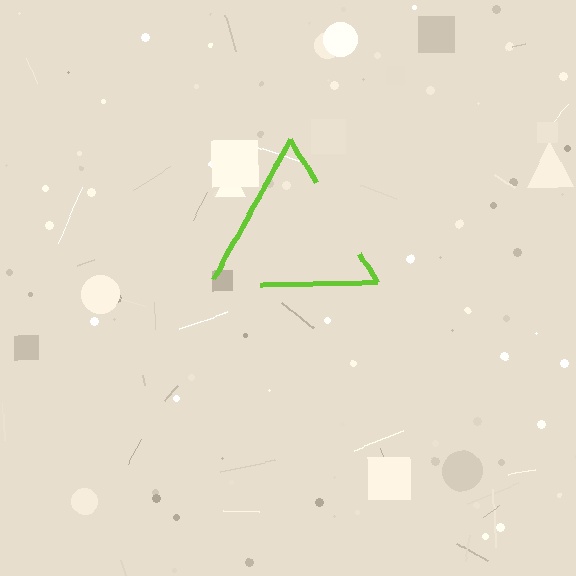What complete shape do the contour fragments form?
The contour fragments form a triangle.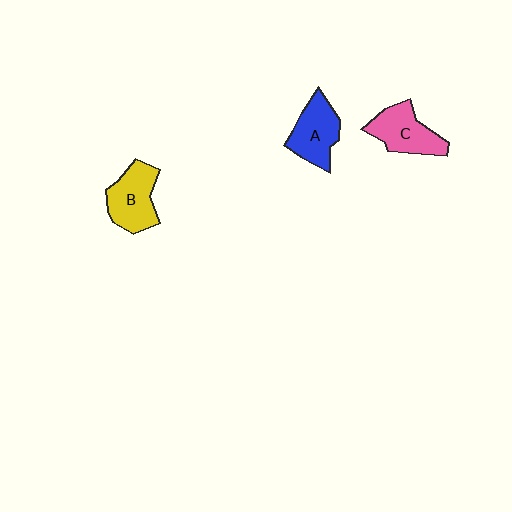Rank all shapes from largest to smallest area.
From largest to smallest: B (yellow), C (pink), A (blue).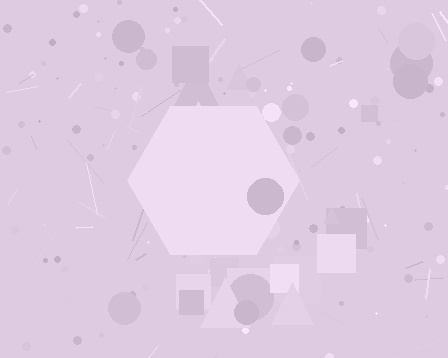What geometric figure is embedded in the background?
A hexagon is embedded in the background.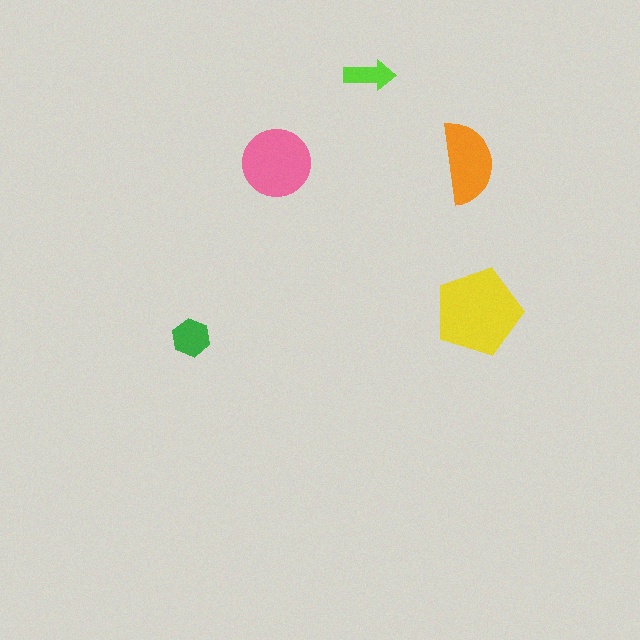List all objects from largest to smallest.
The yellow pentagon, the pink circle, the orange semicircle, the green hexagon, the lime arrow.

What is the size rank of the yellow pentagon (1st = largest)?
1st.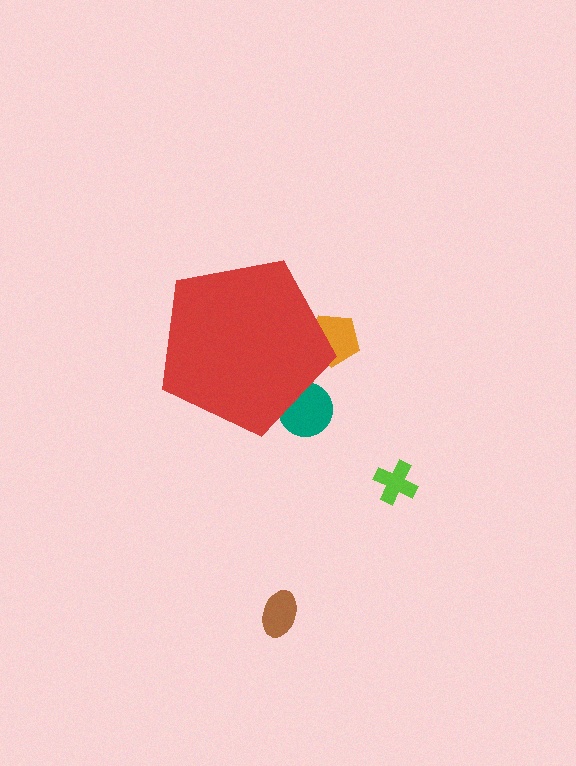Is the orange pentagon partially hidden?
Yes, the orange pentagon is partially hidden behind the red pentagon.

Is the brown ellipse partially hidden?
No, the brown ellipse is fully visible.